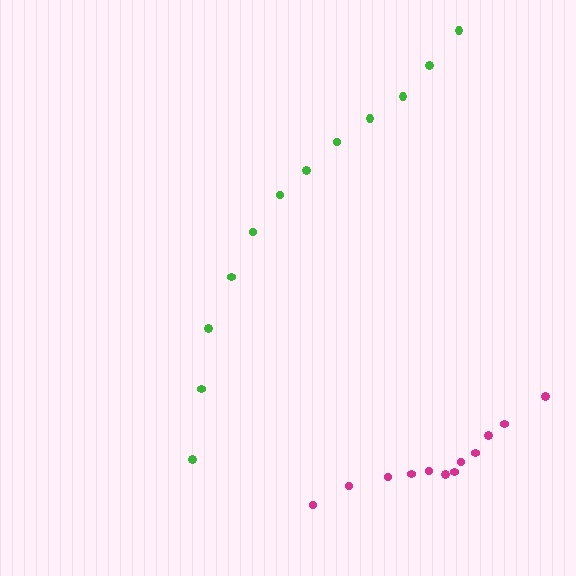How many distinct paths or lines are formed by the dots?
There are 2 distinct paths.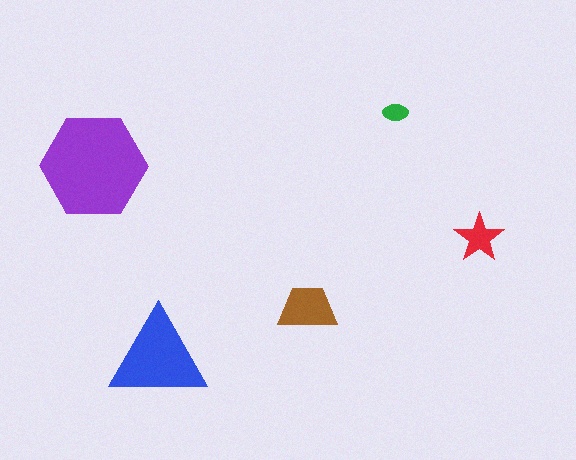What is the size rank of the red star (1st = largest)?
4th.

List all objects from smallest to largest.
The green ellipse, the red star, the brown trapezoid, the blue triangle, the purple hexagon.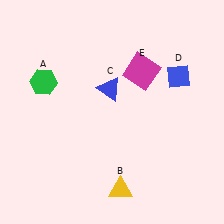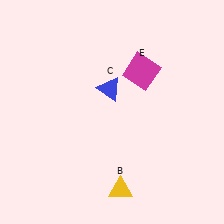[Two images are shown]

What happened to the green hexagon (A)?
The green hexagon (A) was removed in Image 2. It was in the top-left area of Image 1.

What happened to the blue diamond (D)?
The blue diamond (D) was removed in Image 2. It was in the top-right area of Image 1.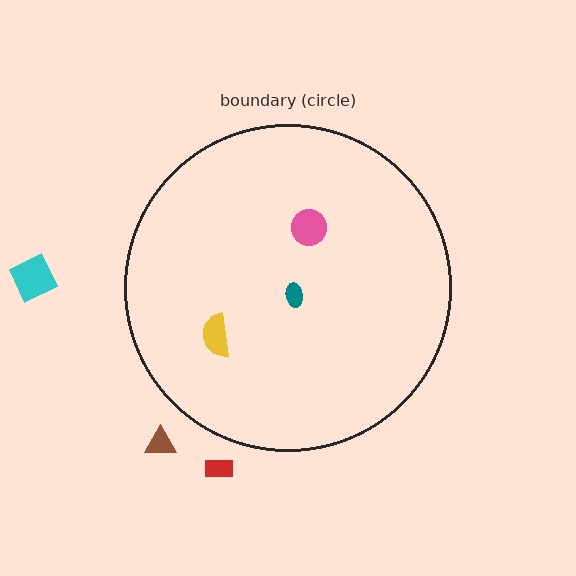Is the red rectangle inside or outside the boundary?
Outside.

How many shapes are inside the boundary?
3 inside, 3 outside.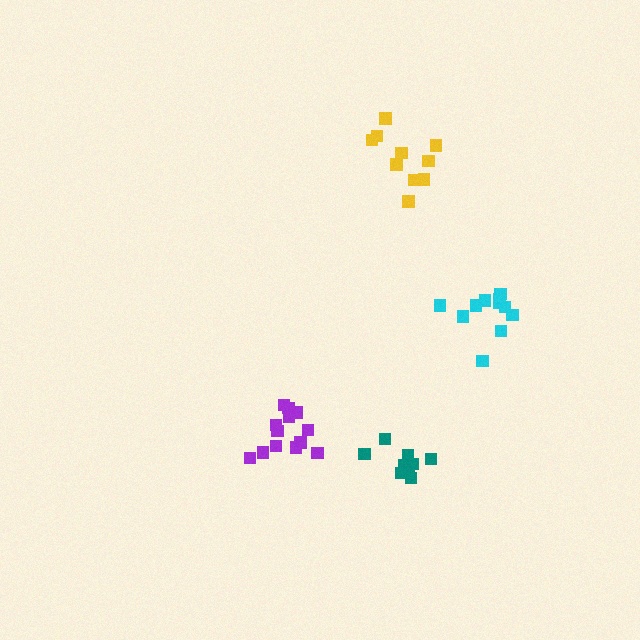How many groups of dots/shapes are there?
There are 4 groups.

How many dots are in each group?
Group 1: 11 dots, Group 2: 13 dots, Group 3: 9 dots, Group 4: 10 dots (43 total).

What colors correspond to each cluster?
The clusters are colored: cyan, purple, teal, yellow.